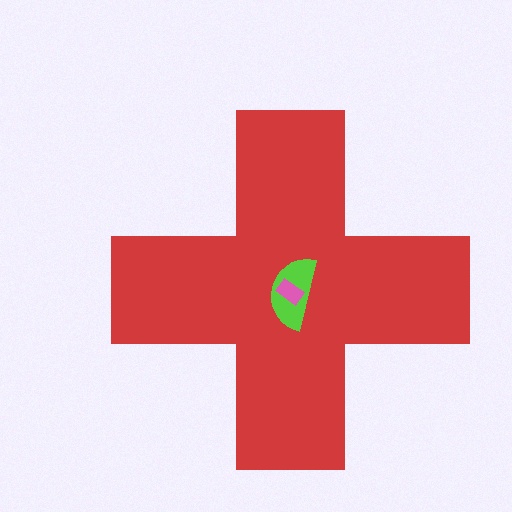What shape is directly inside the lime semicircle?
The pink rectangle.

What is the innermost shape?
The pink rectangle.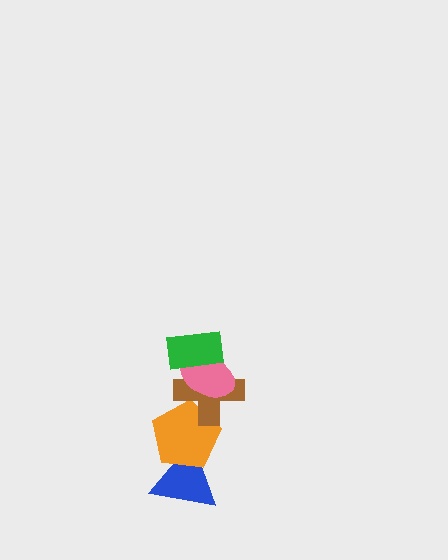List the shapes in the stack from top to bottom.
From top to bottom: the green rectangle, the pink ellipse, the brown cross, the orange pentagon, the blue triangle.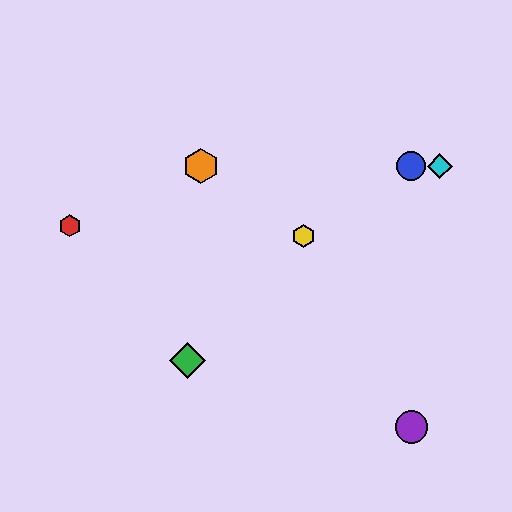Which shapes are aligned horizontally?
The blue circle, the orange hexagon, the cyan diamond are aligned horizontally.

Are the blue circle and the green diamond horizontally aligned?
No, the blue circle is at y≈166 and the green diamond is at y≈361.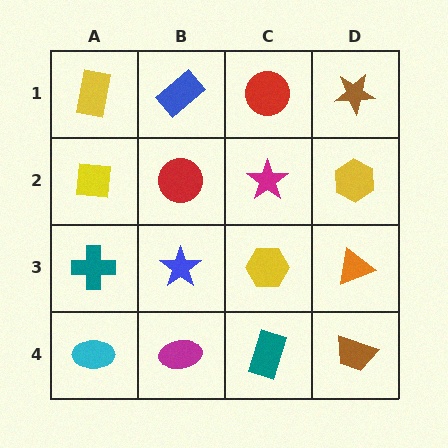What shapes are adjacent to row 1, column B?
A red circle (row 2, column B), a yellow rectangle (row 1, column A), a red circle (row 1, column C).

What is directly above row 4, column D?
An orange triangle.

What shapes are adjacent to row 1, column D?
A yellow hexagon (row 2, column D), a red circle (row 1, column C).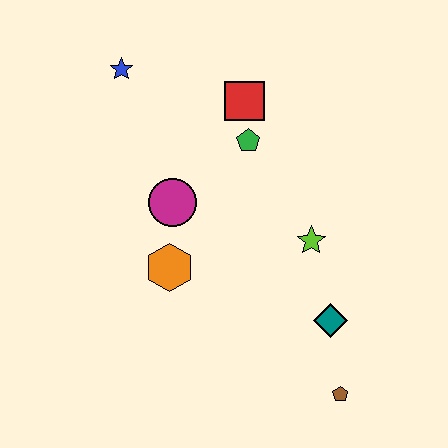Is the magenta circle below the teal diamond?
No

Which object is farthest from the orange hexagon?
The brown pentagon is farthest from the orange hexagon.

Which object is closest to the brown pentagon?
The teal diamond is closest to the brown pentagon.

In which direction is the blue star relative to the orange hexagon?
The blue star is above the orange hexagon.